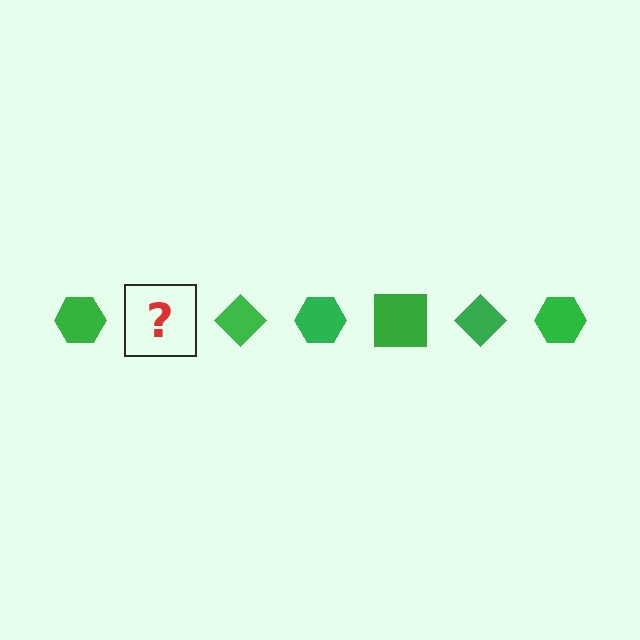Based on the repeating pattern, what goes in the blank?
The blank should be a green square.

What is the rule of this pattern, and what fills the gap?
The rule is that the pattern cycles through hexagon, square, diamond shapes in green. The gap should be filled with a green square.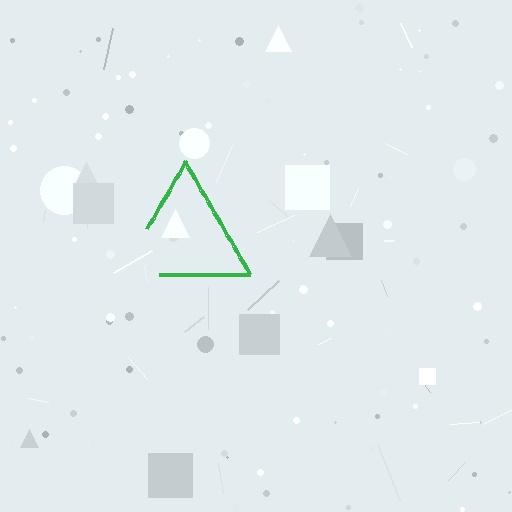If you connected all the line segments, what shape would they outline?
They would outline a triangle.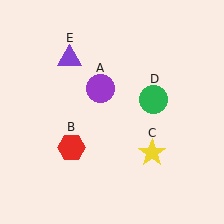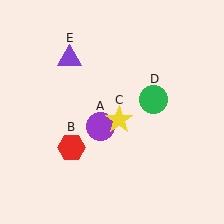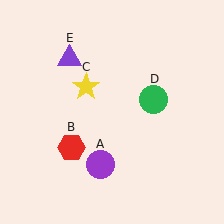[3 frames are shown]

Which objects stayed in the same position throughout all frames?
Red hexagon (object B) and green circle (object D) and purple triangle (object E) remained stationary.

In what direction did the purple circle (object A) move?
The purple circle (object A) moved down.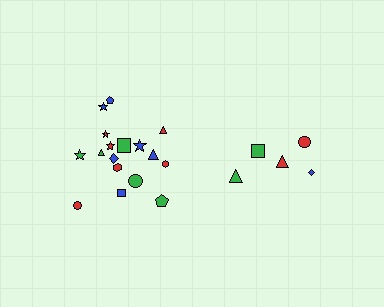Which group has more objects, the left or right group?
The left group.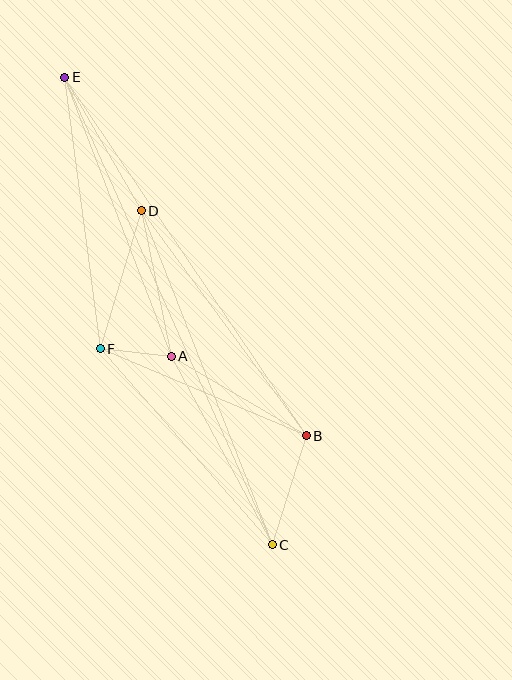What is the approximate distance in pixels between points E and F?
The distance between E and F is approximately 274 pixels.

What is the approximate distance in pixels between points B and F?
The distance between B and F is approximately 224 pixels.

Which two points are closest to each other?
Points A and F are closest to each other.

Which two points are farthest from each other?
Points C and E are farthest from each other.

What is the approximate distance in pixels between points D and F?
The distance between D and F is approximately 144 pixels.